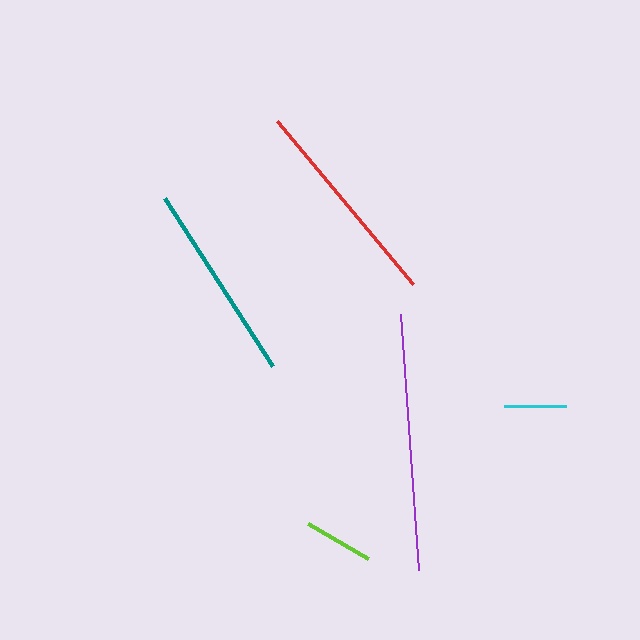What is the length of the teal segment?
The teal segment is approximately 200 pixels long.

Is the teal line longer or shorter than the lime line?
The teal line is longer than the lime line.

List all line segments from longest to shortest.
From longest to shortest: purple, red, teal, lime, cyan.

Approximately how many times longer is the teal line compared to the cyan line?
The teal line is approximately 3.2 times the length of the cyan line.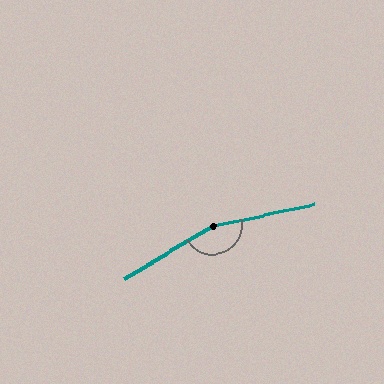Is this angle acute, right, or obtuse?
It is obtuse.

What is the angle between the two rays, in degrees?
Approximately 161 degrees.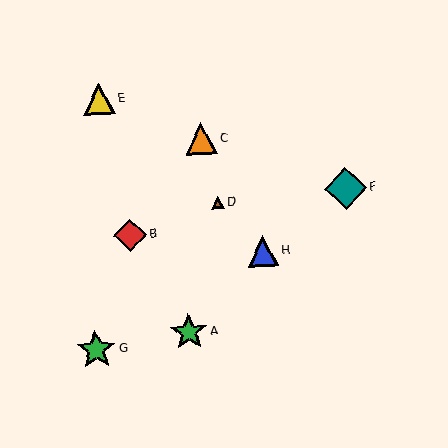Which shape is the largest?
The teal diamond (labeled F) is the largest.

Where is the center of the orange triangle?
The center of the orange triangle is at (201, 139).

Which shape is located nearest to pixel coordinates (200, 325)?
The green star (labeled A) at (189, 332) is nearest to that location.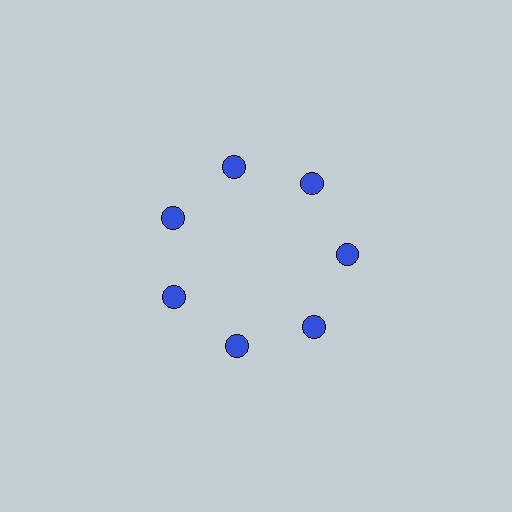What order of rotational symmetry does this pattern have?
This pattern has 7-fold rotational symmetry.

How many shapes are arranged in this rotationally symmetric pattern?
There are 7 shapes, arranged in 7 groups of 1.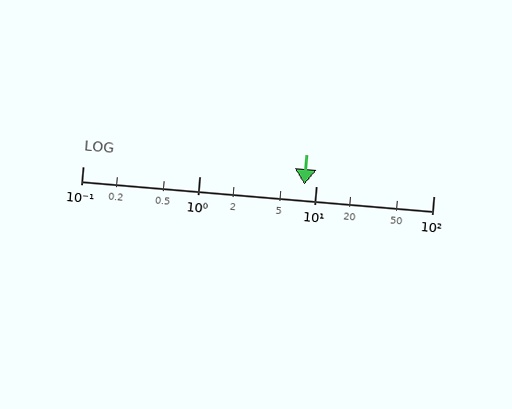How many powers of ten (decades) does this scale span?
The scale spans 3 decades, from 0.1 to 100.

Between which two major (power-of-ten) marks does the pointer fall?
The pointer is between 1 and 10.